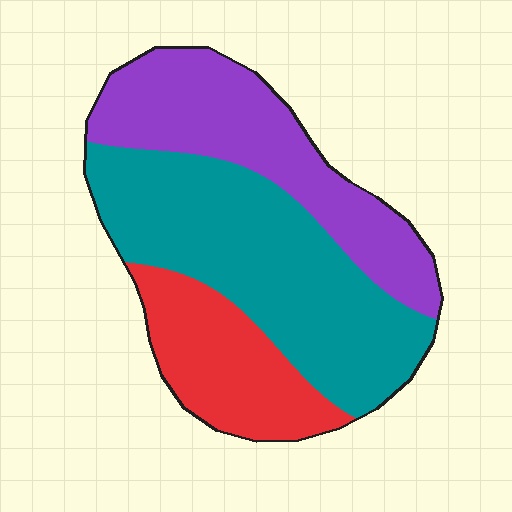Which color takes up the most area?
Teal, at roughly 45%.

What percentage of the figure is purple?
Purple takes up about one third (1/3) of the figure.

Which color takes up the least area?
Red, at roughly 20%.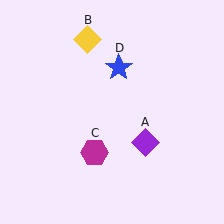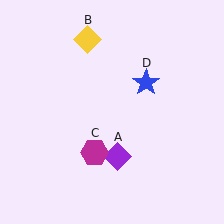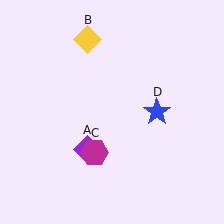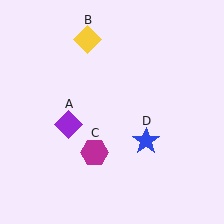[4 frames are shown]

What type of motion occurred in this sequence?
The purple diamond (object A), blue star (object D) rotated clockwise around the center of the scene.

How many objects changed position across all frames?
2 objects changed position: purple diamond (object A), blue star (object D).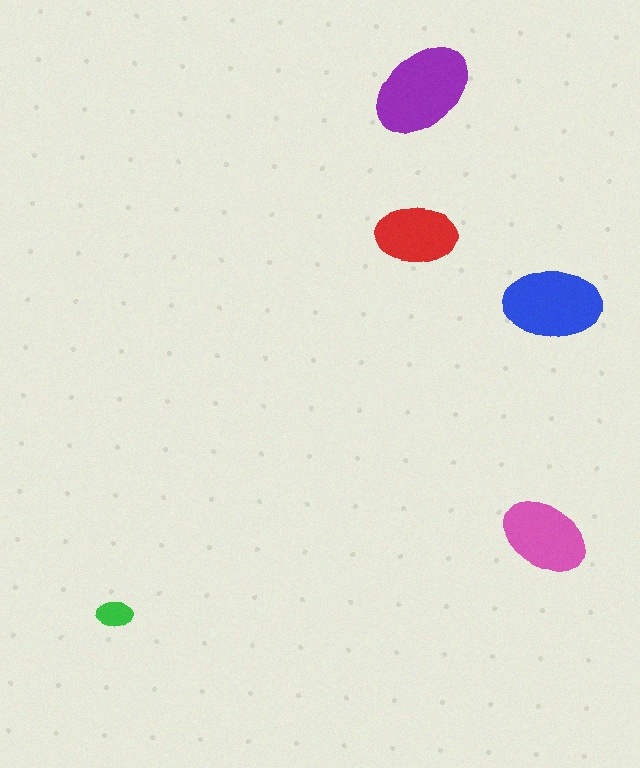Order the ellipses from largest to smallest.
the purple one, the blue one, the pink one, the red one, the green one.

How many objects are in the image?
There are 5 objects in the image.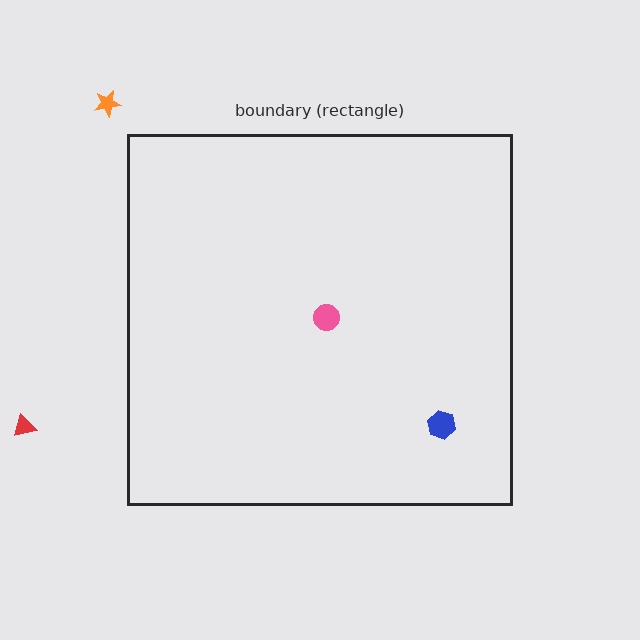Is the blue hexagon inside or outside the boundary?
Inside.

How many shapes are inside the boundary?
2 inside, 2 outside.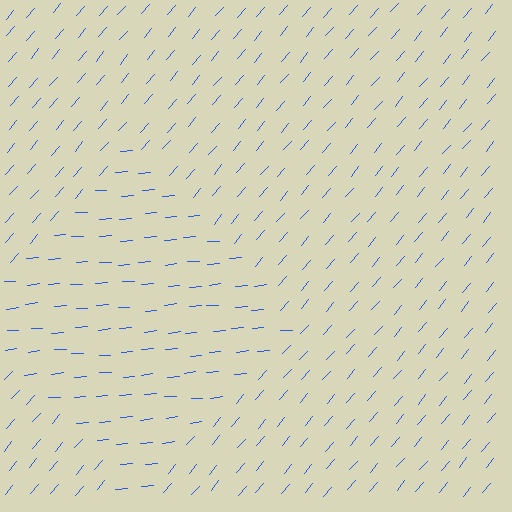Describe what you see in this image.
The image is filled with small blue line segments. A diamond region in the image has lines oriented differently from the surrounding lines, creating a visible texture boundary.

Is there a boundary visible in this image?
Yes, there is a texture boundary formed by a change in line orientation.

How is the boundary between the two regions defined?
The boundary is defined purely by a change in line orientation (approximately 45 degrees difference). All lines are the same color and thickness.